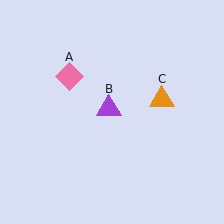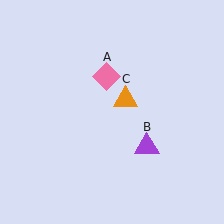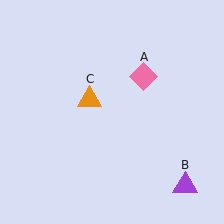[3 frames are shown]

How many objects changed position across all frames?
3 objects changed position: pink diamond (object A), purple triangle (object B), orange triangle (object C).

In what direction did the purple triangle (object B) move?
The purple triangle (object B) moved down and to the right.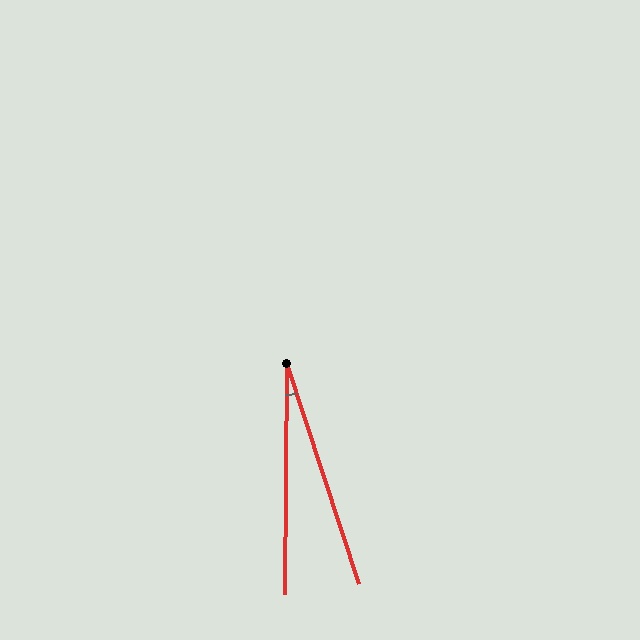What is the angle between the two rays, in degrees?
Approximately 19 degrees.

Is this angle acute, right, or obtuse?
It is acute.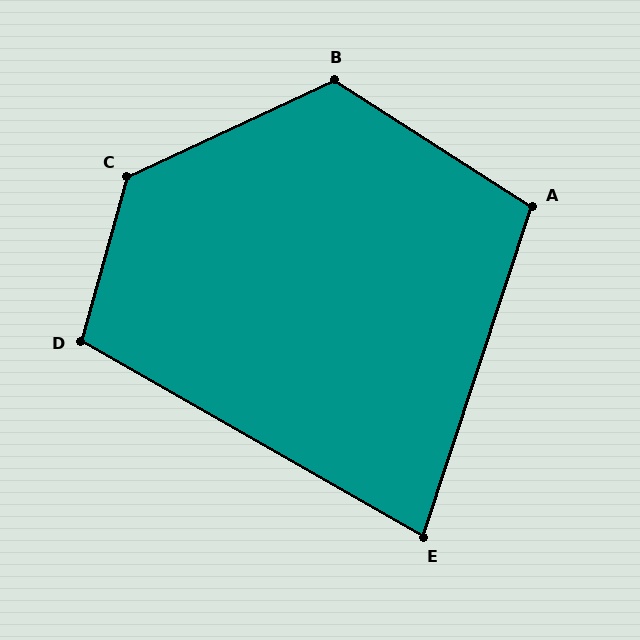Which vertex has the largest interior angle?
C, at approximately 131 degrees.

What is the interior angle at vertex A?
Approximately 104 degrees (obtuse).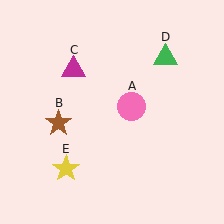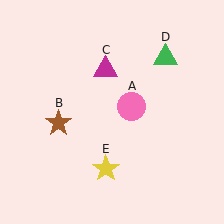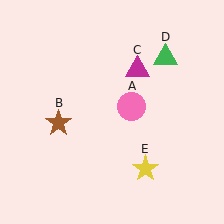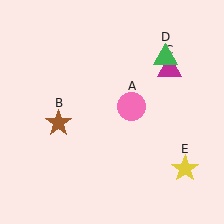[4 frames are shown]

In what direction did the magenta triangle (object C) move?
The magenta triangle (object C) moved right.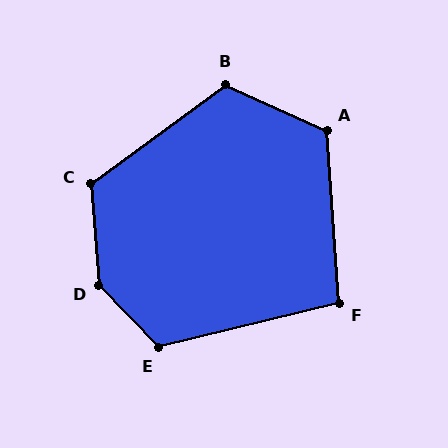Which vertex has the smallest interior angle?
F, at approximately 100 degrees.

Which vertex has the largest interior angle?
D, at approximately 141 degrees.